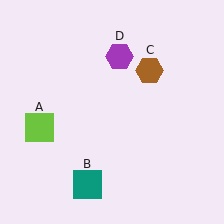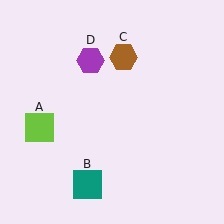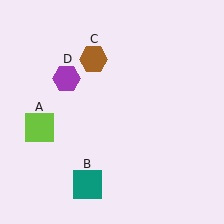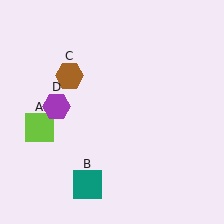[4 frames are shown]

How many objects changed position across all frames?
2 objects changed position: brown hexagon (object C), purple hexagon (object D).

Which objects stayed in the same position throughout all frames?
Lime square (object A) and teal square (object B) remained stationary.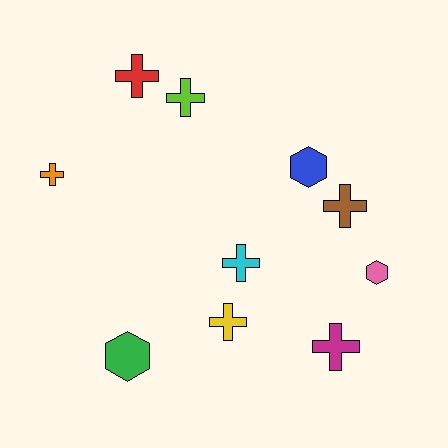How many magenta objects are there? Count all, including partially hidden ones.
There is 1 magenta object.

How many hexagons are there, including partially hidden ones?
There are 3 hexagons.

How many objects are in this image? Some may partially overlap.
There are 10 objects.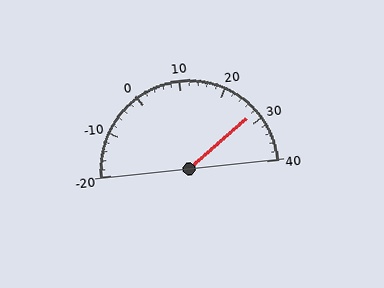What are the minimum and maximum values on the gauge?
The gauge ranges from -20 to 40.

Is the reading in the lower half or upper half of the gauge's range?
The reading is in the upper half of the range (-20 to 40).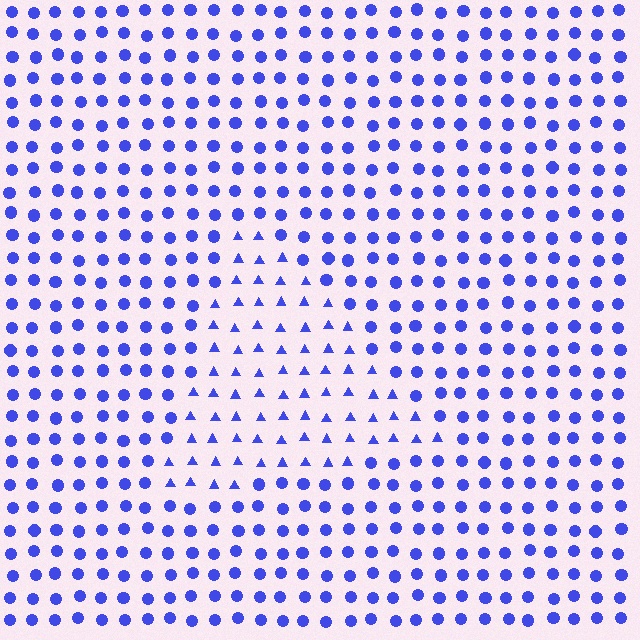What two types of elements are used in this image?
The image uses triangles inside the triangle region and circles outside it.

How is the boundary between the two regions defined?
The boundary is defined by a change in element shape: triangles inside vs. circles outside. All elements share the same color and spacing.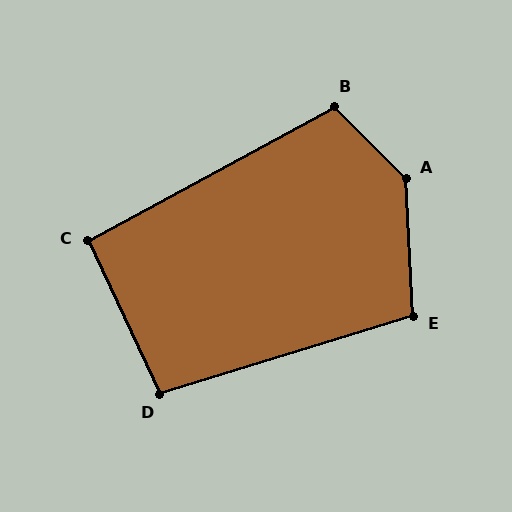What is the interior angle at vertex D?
Approximately 98 degrees (obtuse).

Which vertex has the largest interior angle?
A, at approximately 138 degrees.